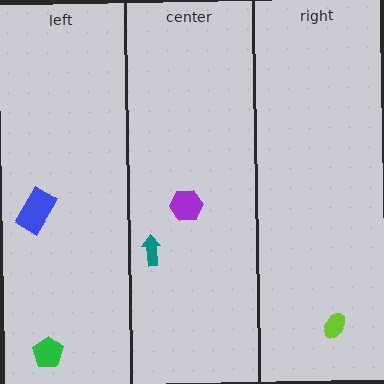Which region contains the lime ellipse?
The right region.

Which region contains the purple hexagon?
The center region.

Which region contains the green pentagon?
The left region.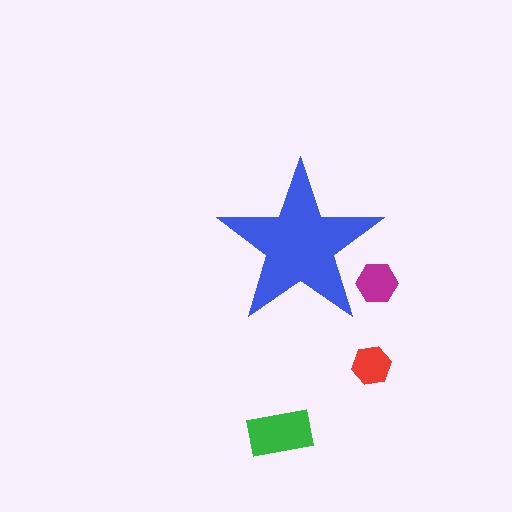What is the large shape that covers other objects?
A blue star.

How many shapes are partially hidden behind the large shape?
1 shape is partially hidden.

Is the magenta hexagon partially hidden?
Yes, the magenta hexagon is partially hidden behind the blue star.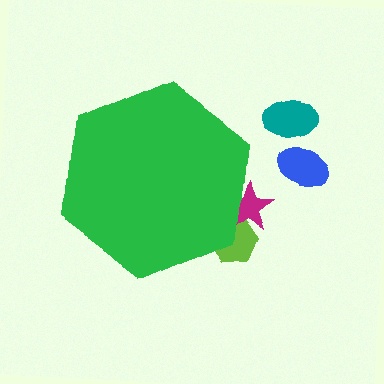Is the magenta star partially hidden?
Yes, the magenta star is partially hidden behind the green hexagon.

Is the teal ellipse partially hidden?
No, the teal ellipse is fully visible.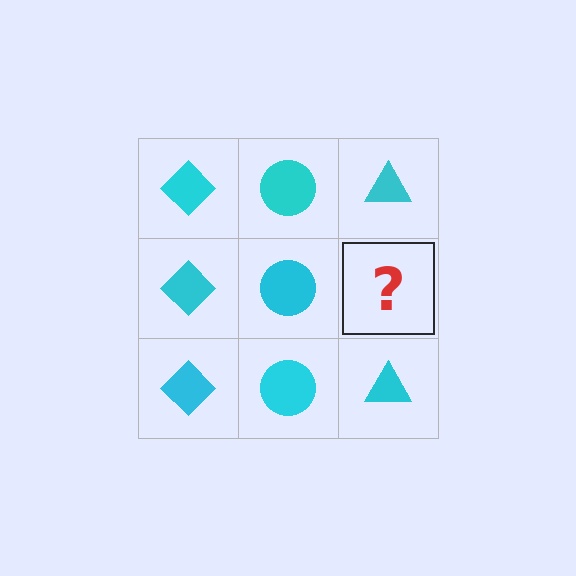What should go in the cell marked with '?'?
The missing cell should contain a cyan triangle.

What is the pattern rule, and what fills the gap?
The rule is that each column has a consistent shape. The gap should be filled with a cyan triangle.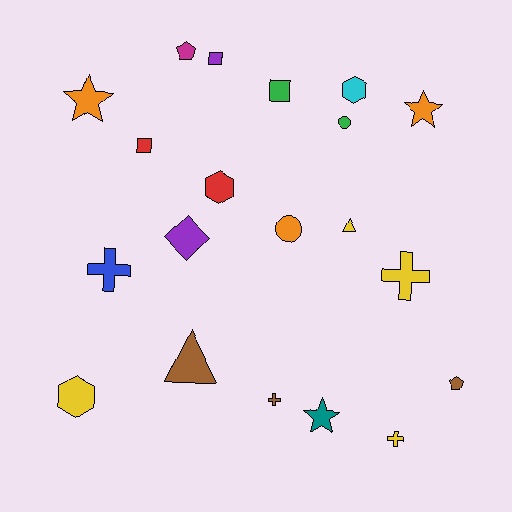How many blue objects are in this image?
There is 1 blue object.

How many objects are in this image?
There are 20 objects.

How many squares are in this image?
There are 3 squares.